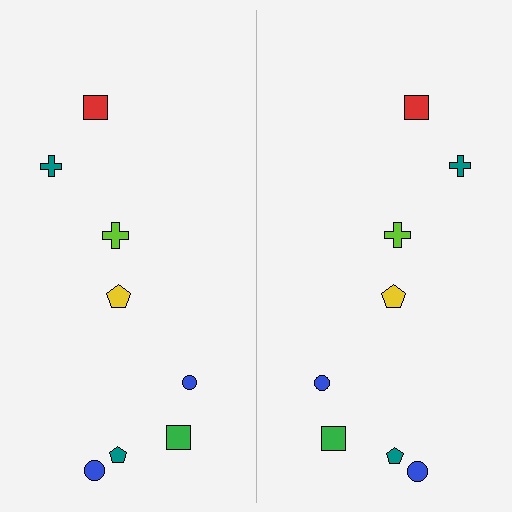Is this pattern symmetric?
Yes, this pattern has bilateral (reflection) symmetry.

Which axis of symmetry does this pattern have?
The pattern has a vertical axis of symmetry running through the center of the image.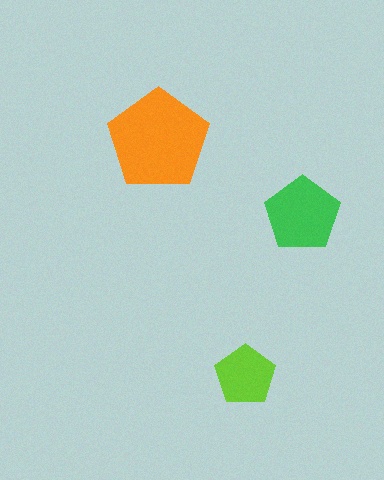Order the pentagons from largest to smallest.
the orange one, the green one, the lime one.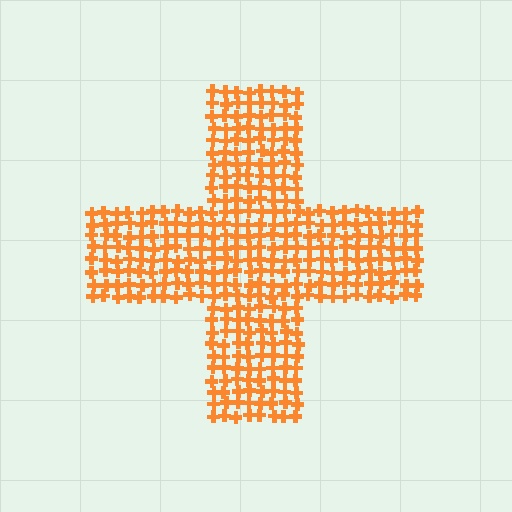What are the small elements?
The small elements are crosses.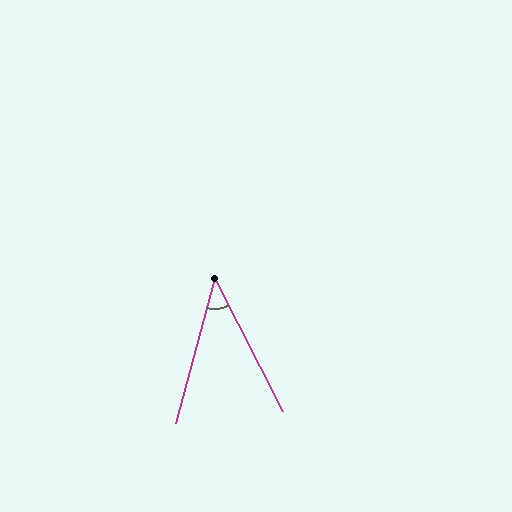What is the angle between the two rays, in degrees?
Approximately 42 degrees.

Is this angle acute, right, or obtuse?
It is acute.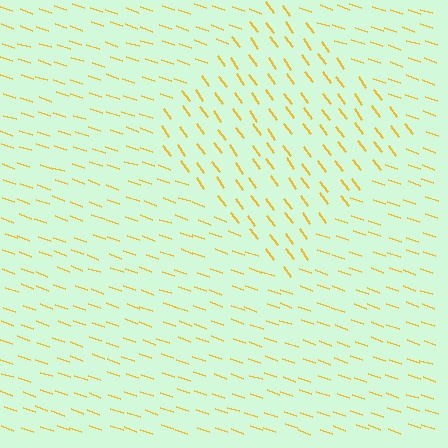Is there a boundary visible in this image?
Yes, there is a texture boundary formed by a change in line orientation.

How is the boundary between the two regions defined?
The boundary is defined purely by a change in line orientation (approximately 34 degrees difference). All lines are the same color and thickness.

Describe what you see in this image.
The image is filled with small yellow line segments. A diamond region in the image has lines oriented differently from the surrounding lines, creating a visible texture boundary.